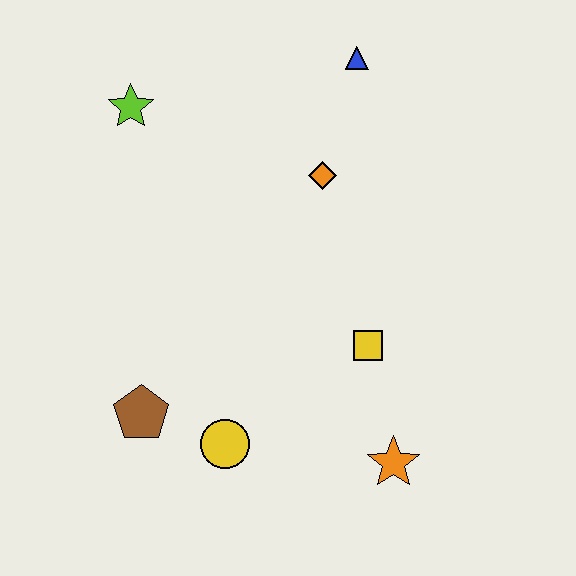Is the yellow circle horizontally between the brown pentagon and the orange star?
Yes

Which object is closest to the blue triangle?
The orange diamond is closest to the blue triangle.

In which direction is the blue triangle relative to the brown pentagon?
The blue triangle is above the brown pentagon.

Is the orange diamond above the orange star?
Yes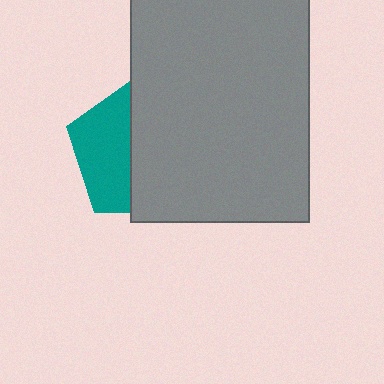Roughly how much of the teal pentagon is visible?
A small part of it is visible (roughly 41%).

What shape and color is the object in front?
The object in front is a gray rectangle.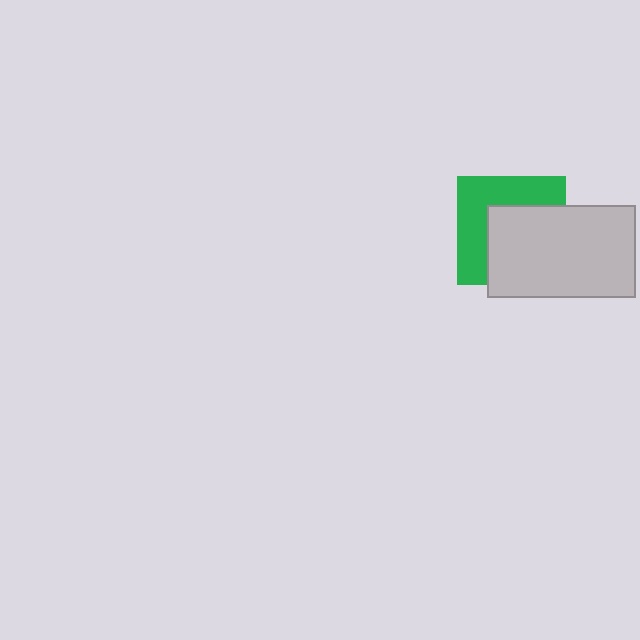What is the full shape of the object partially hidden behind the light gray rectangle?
The partially hidden object is a green square.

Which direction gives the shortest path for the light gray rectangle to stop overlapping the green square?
Moving toward the lower-right gives the shortest separation.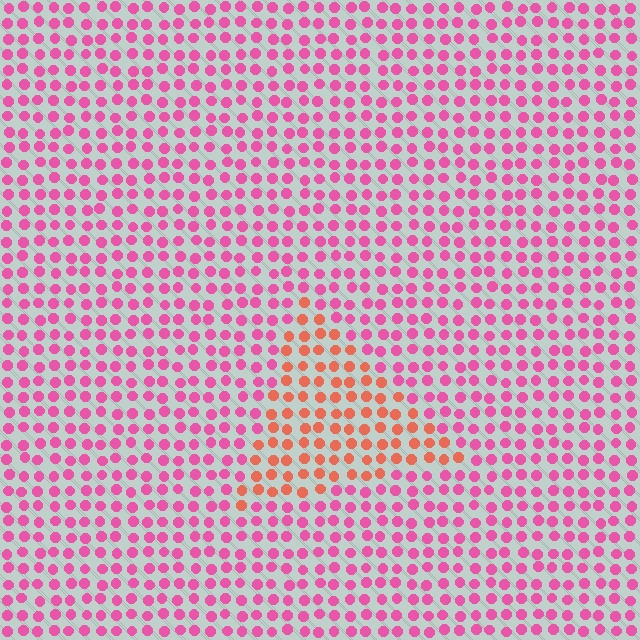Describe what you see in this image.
The image is filled with small pink elements in a uniform arrangement. A triangle-shaped region is visible where the elements are tinted to a slightly different hue, forming a subtle color boundary.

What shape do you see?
I see a triangle.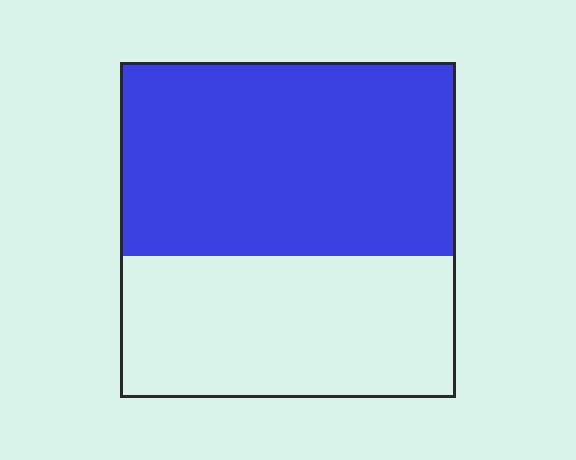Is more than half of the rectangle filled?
Yes.